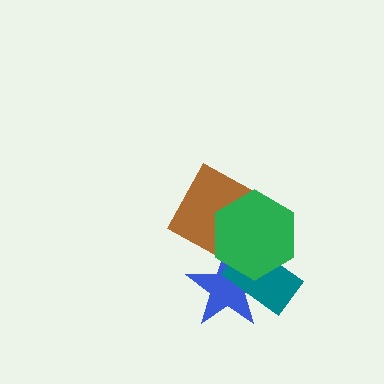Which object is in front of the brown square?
The green hexagon is in front of the brown square.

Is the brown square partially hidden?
Yes, it is partially covered by another shape.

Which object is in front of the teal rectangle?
The green hexagon is in front of the teal rectangle.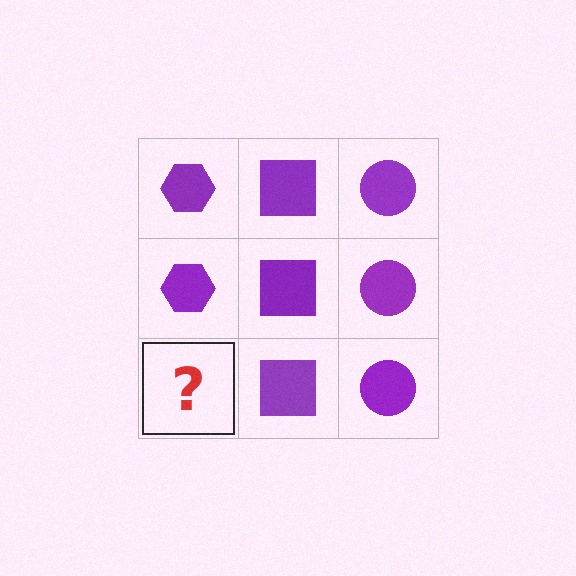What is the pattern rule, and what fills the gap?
The rule is that each column has a consistent shape. The gap should be filled with a purple hexagon.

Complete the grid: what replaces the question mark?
The question mark should be replaced with a purple hexagon.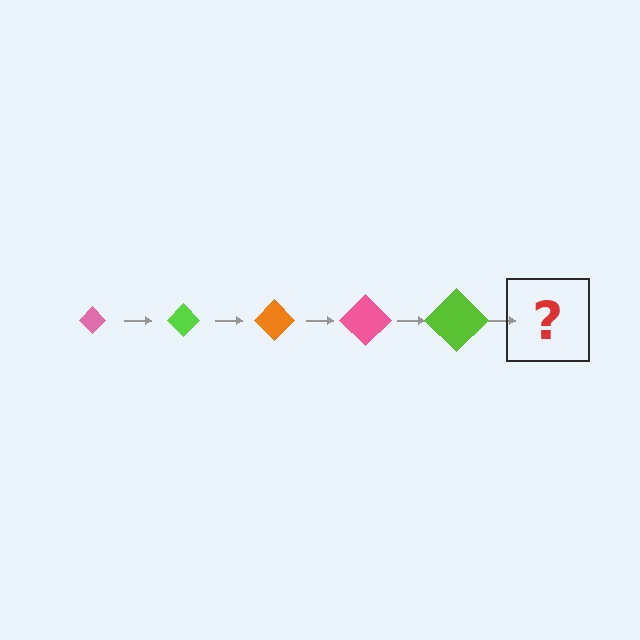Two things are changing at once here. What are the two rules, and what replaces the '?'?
The two rules are that the diamond grows larger each step and the color cycles through pink, lime, and orange. The '?' should be an orange diamond, larger than the previous one.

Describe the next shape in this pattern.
It should be an orange diamond, larger than the previous one.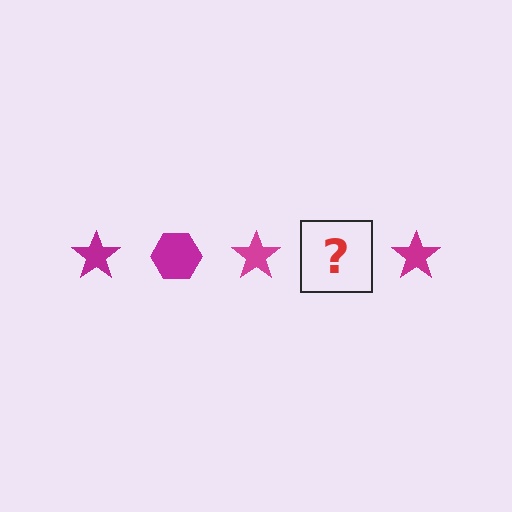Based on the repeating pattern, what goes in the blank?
The blank should be a magenta hexagon.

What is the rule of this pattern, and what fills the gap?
The rule is that the pattern cycles through star, hexagon shapes in magenta. The gap should be filled with a magenta hexagon.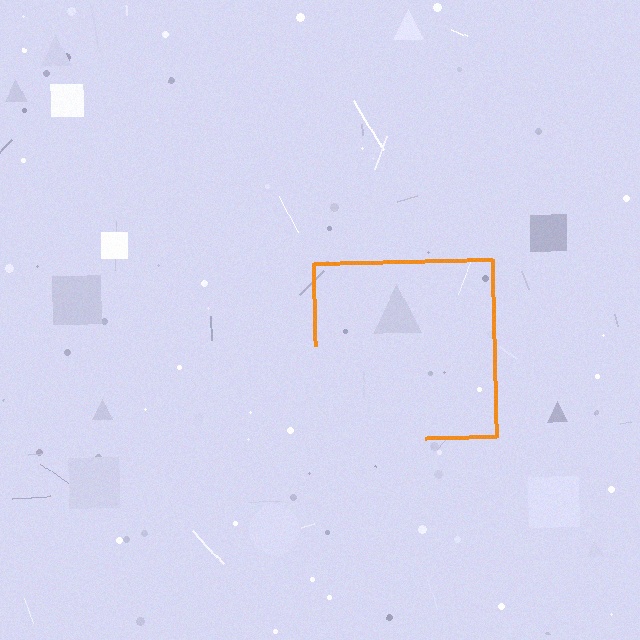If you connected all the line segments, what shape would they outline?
They would outline a square.